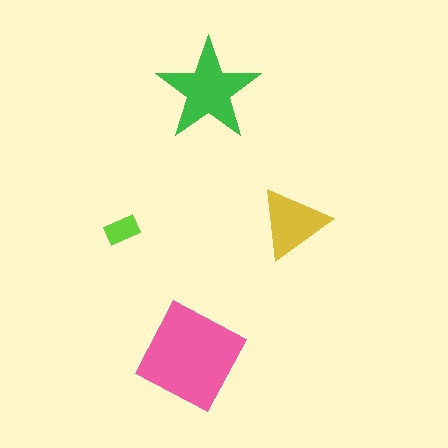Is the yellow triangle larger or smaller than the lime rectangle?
Larger.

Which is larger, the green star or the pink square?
The pink square.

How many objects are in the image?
There are 4 objects in the image.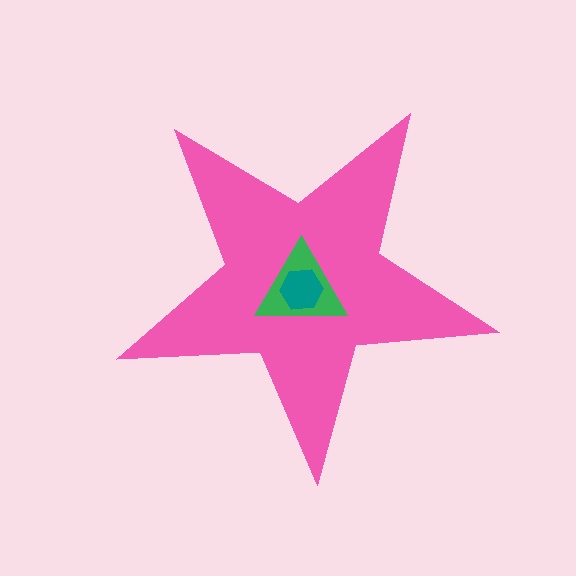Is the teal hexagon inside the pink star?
Yes.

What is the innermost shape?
The teal hexagon.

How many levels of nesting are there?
3.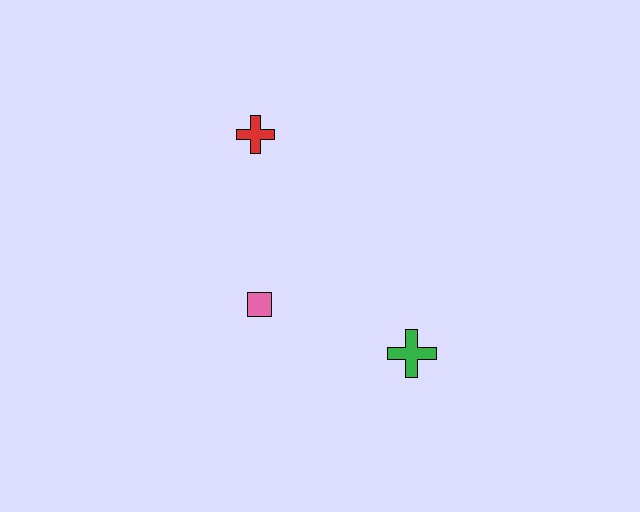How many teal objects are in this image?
There are no teal objects.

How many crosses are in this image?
There are 2 crosses.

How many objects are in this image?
There are 3 objects.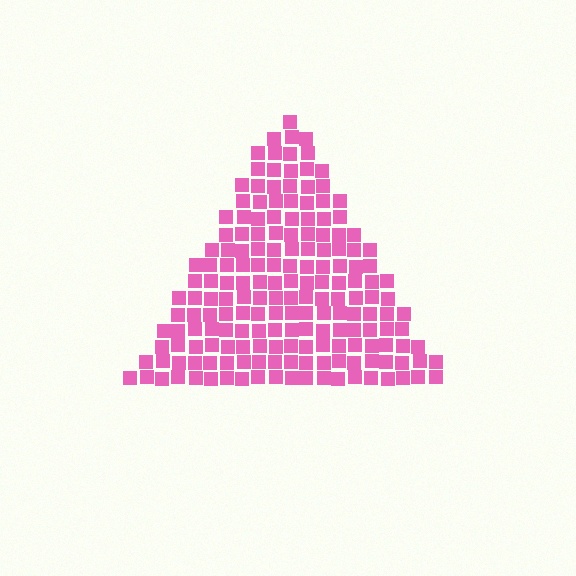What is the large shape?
The large shape is a triangle.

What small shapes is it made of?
It is made of small squares.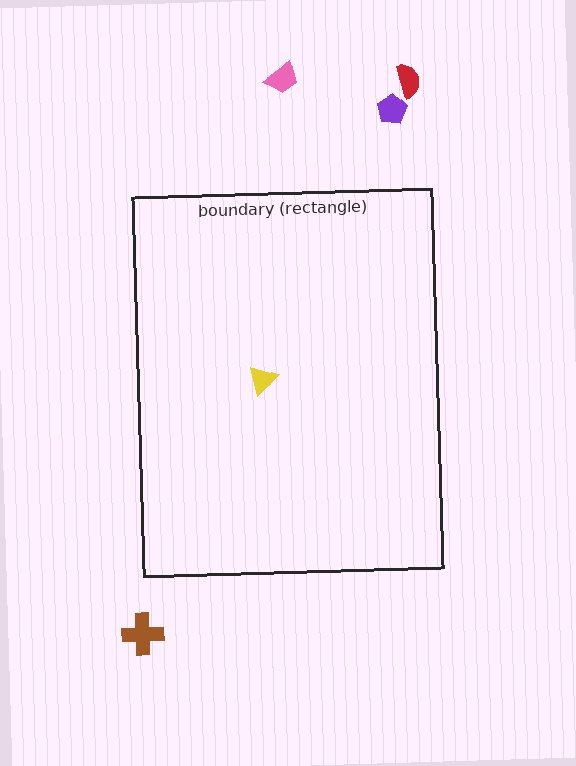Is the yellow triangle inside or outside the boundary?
Inside.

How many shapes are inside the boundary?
1 inside, 4 outside.